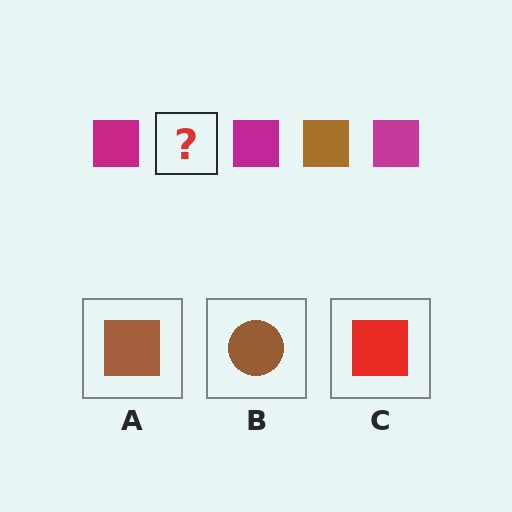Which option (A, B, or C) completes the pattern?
A.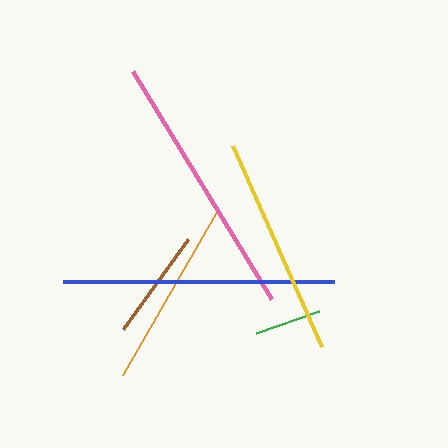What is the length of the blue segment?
The blue segment is approximately 271 pixels long.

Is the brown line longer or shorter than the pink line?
The pink line is longer than the brown line.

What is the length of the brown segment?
The brown segment is approximately 111 pixels long.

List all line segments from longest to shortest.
From longest to shortest: blue, pink, yellow, orange, brown, green.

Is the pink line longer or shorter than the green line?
The pink line is longer than the green line.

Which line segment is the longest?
The blue line is the longest at approximately 271 pixels.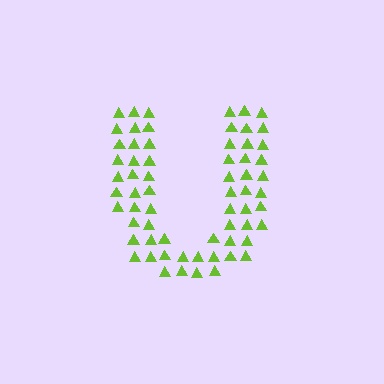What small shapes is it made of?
It is made of small triangles.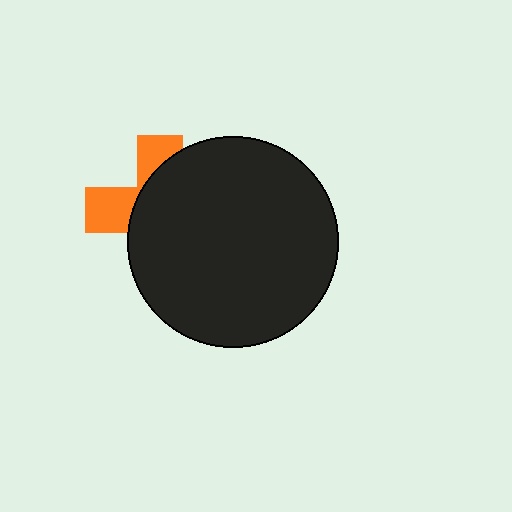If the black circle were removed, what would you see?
You would see the complete orange cross.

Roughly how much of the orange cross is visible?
A small part of it is visible (roughly 31%).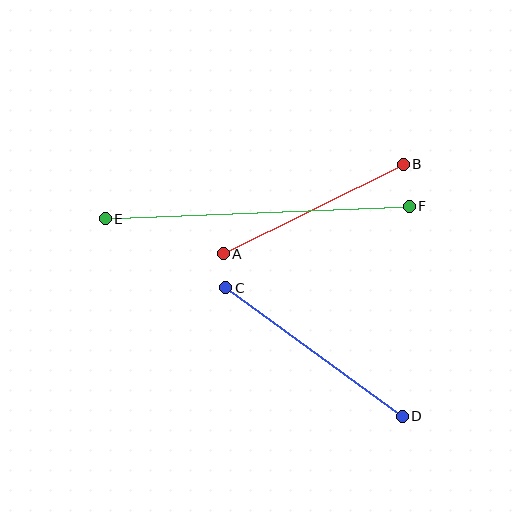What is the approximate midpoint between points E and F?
The midpoint is at approximately (257, 212) pixels.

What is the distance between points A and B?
The distance is approximately 201 pixels.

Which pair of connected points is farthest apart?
Points E and F are farthest apart.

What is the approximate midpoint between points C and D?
The midpoint is at approximately (314, 352) pixels.